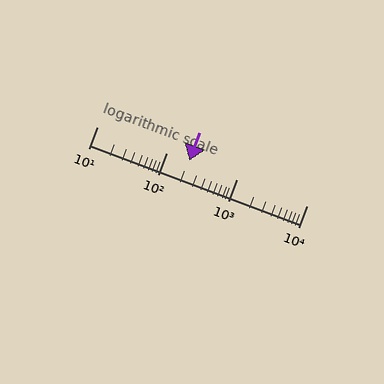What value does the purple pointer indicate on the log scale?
The pointer indicates approximately 210.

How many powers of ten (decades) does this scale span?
The scale spans 3 decades, from 10 to 10000.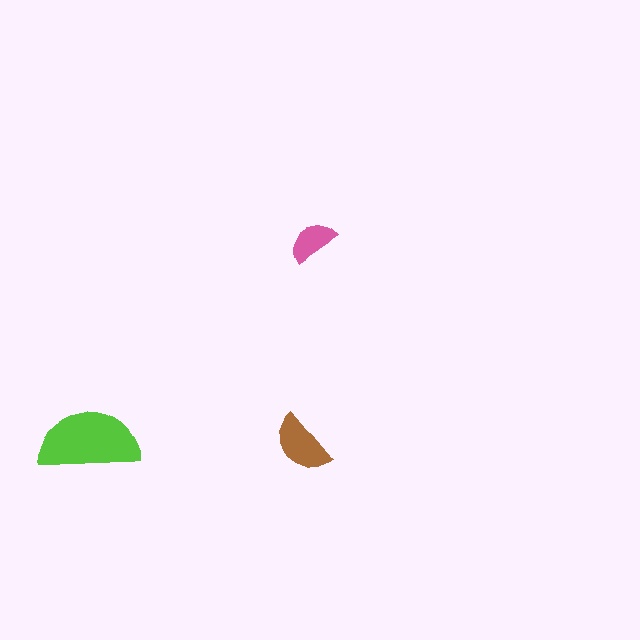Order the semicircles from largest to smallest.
the lime one, the brown one, the pink one.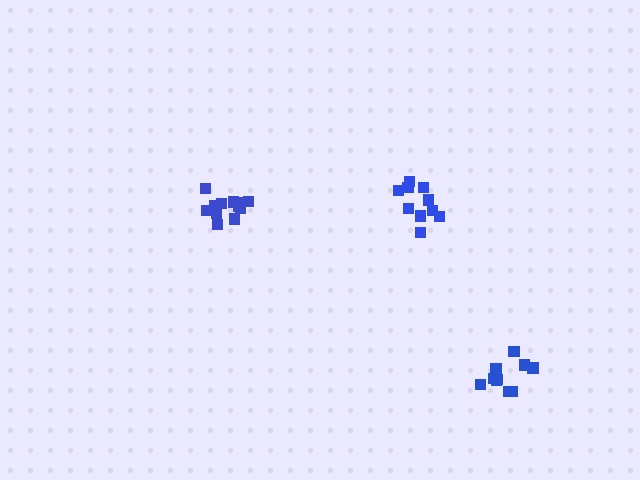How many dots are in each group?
Group 1: 10 dots, Group 2: 12 dots, Group 3: 10 dots (32 total).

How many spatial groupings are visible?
There are 3 spatial groupings.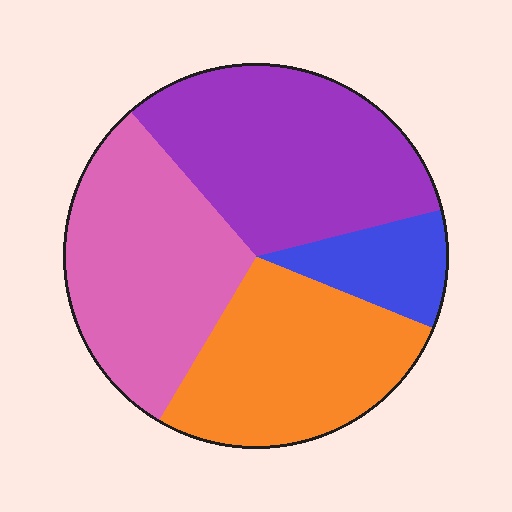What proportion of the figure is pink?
Pink covers 30% of the figure.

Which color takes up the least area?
Blue, at roughly 10%.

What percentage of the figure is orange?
Orange covers about 25% of the figure.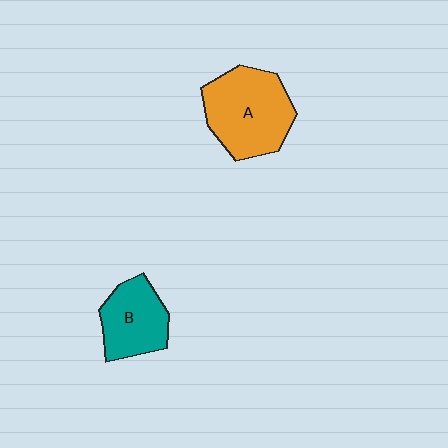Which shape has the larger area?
Shape A (orange).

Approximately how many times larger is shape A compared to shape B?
Approximately 1.5 times.